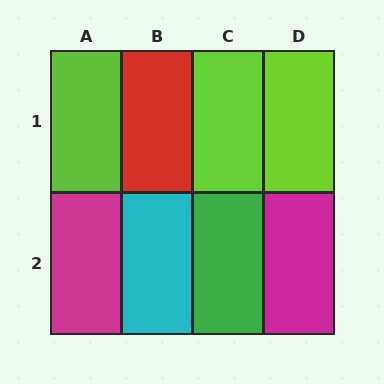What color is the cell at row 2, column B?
Cyan.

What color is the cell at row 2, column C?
Green.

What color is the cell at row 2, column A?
Magenta.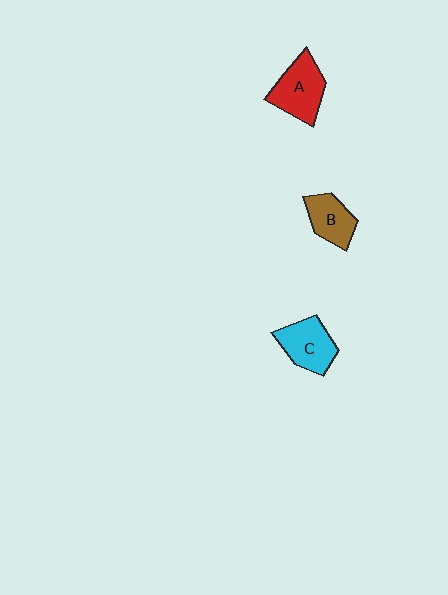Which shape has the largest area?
Shape A (red).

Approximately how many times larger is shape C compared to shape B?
Approximately 1.2 times.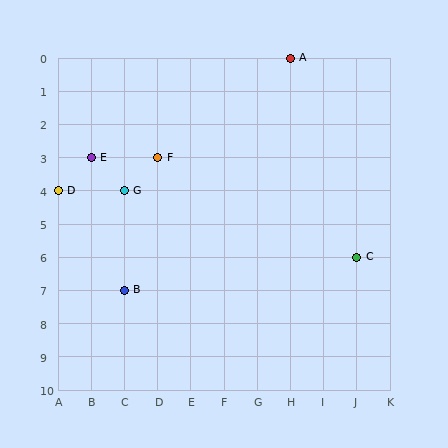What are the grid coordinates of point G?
Point G is at grid coordinates (C, 4).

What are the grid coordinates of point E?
Point E is at grid coordinates (B, 3).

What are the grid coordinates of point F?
Point F is at grid coordinates (D, 3).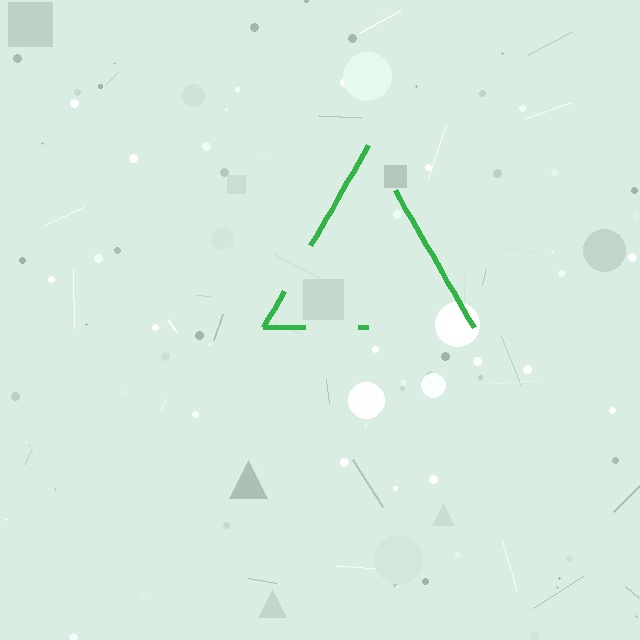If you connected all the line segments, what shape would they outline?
They would outline a triangle.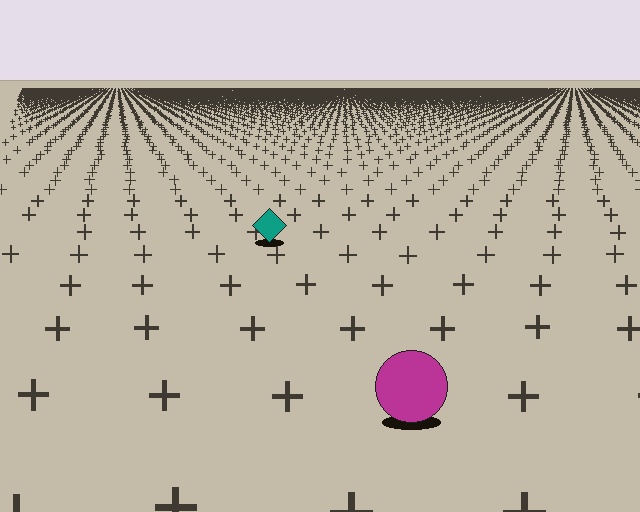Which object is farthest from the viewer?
The teal diamond is farthest from the viewer. It appears smaller and the ground texture around it is denser.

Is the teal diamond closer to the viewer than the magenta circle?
No. The magenta circle is closer — you can tell from the texture gradient: the ground texture is coarser near it.